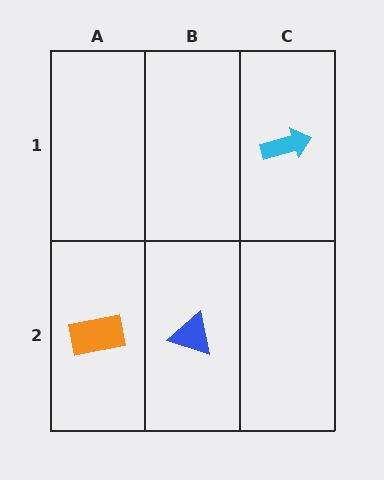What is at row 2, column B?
A blue triangle.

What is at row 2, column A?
An orange rectangle.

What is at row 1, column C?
A cyan arrow.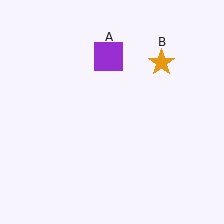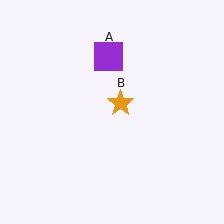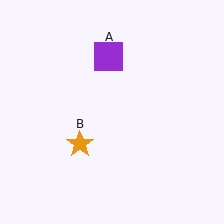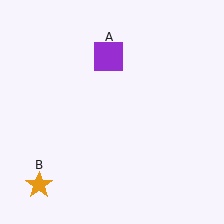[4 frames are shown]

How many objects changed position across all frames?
1 object changed position: orange star (object B).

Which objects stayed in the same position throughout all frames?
Purple square (object A) remained stationary.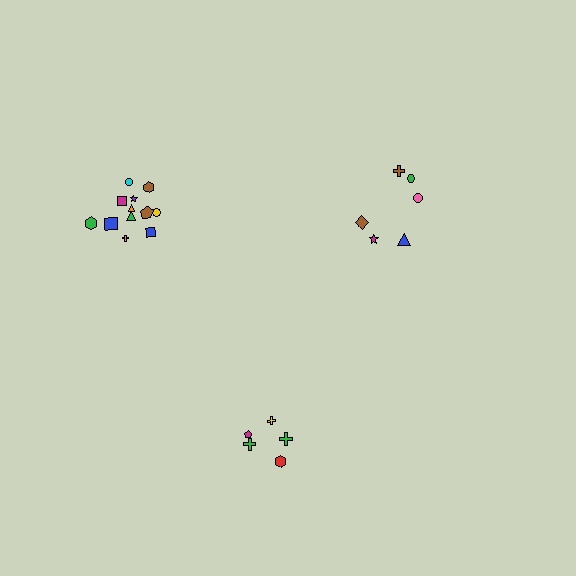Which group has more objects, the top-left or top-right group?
The top-left group.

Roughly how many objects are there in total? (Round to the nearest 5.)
Roughly 25 objects in total.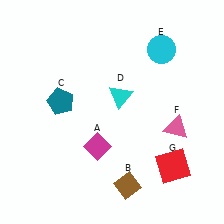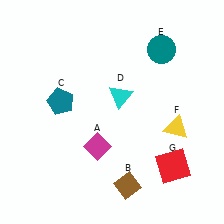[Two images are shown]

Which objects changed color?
E changed from cyan to teal. F changed from pink to yellow.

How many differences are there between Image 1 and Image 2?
There are 2 differences between the two images.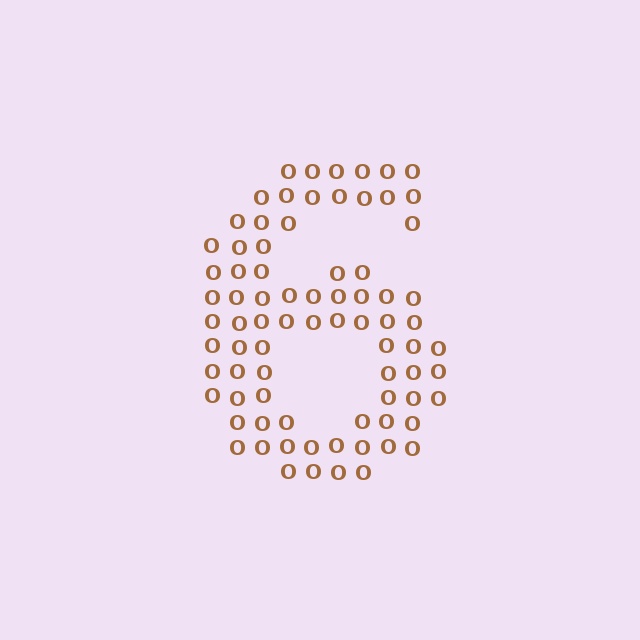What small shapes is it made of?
It is made of small letter O's.